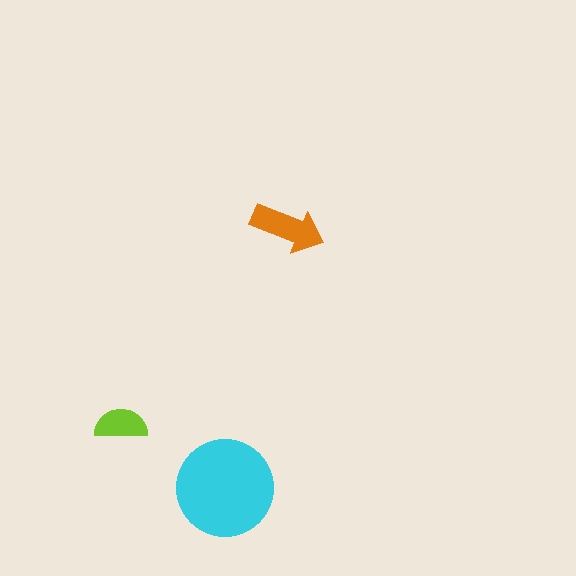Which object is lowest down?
The cyan circle is bottommost.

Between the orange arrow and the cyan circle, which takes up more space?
The cyan circle.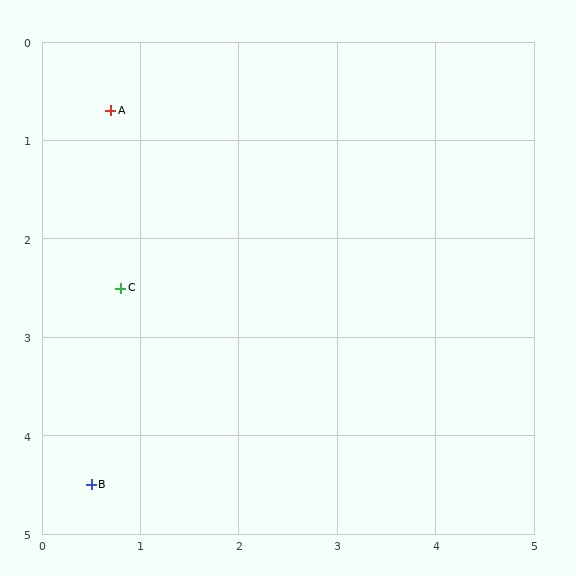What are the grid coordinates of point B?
Point B is at approximately (0.5, 4.5).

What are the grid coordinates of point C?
Point C is at approximately (0.8, 2.5).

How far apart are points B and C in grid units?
Points B and C are about 2.0 grid units apart.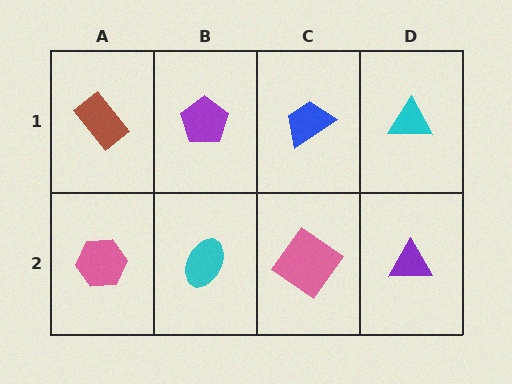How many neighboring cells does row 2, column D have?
2.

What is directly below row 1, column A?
A pink hexagon.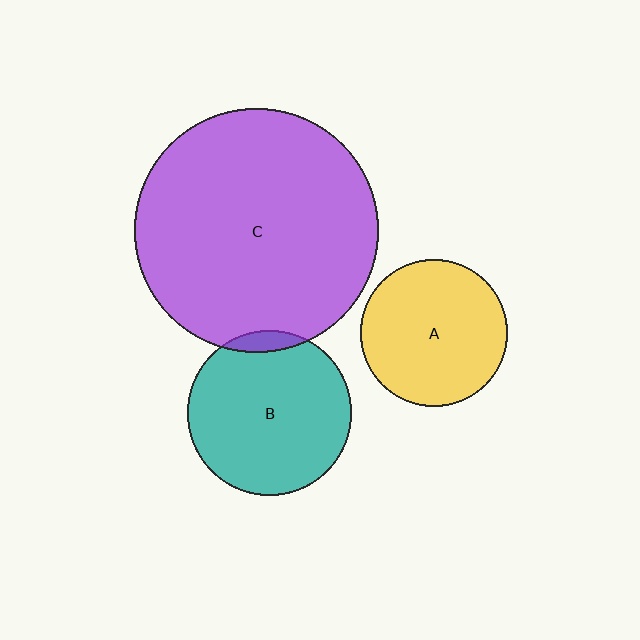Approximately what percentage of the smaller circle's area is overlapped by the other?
Approximately 5%.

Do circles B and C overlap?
Yes.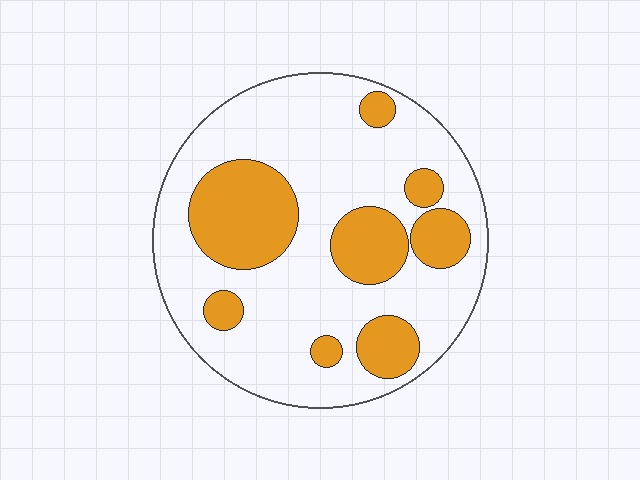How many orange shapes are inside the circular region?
8.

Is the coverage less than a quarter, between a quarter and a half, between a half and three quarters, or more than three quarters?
Between a quarter and a half.